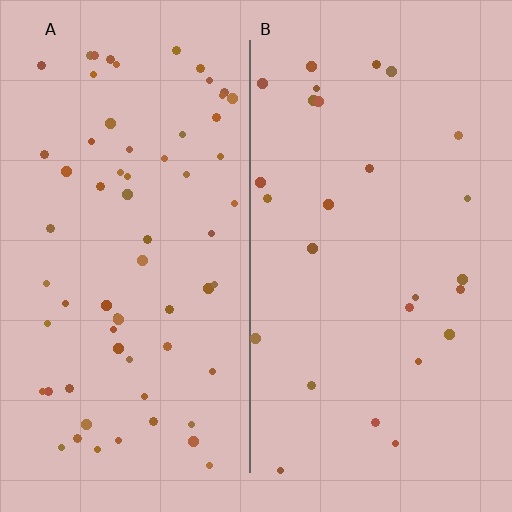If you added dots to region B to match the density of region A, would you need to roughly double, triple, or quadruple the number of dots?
Approximately double.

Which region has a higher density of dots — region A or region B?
A (the left).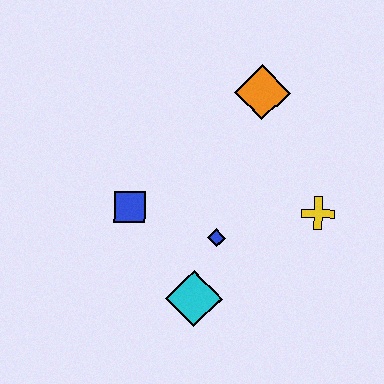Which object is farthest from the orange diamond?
The cyan diamond is farthest from the orange diamond.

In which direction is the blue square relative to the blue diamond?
The blue square is to the left of the blue diamond.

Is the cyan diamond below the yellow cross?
Yes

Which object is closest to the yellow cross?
The blue diamond is closest to the yellow cross.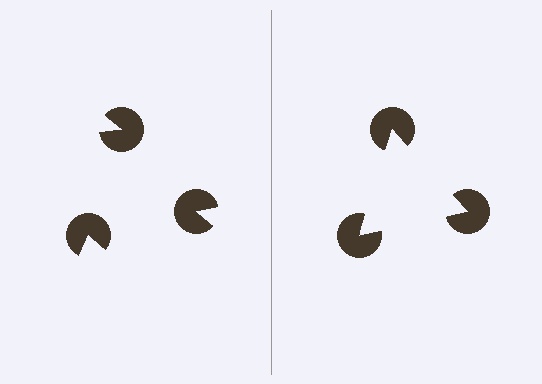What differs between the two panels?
The pac-man discs are positioned identically on both sides; only the wedge orientations differ. On the right they align to a triangle; on the left they are misaligned.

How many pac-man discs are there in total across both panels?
6 — 3 on each side.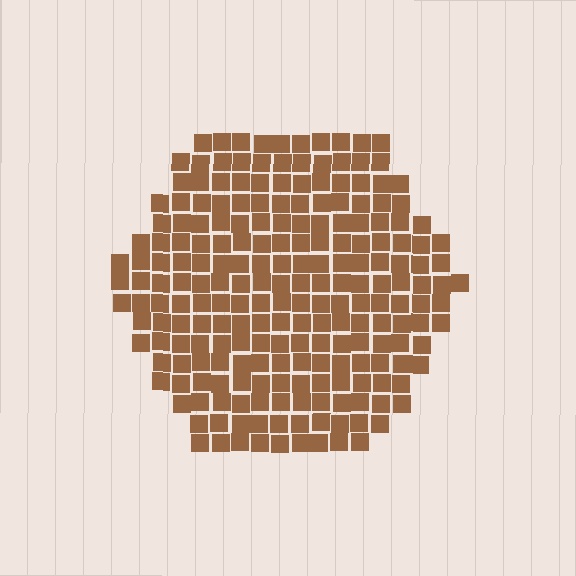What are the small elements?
The small elements are squares.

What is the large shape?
The large shape is a hexagon.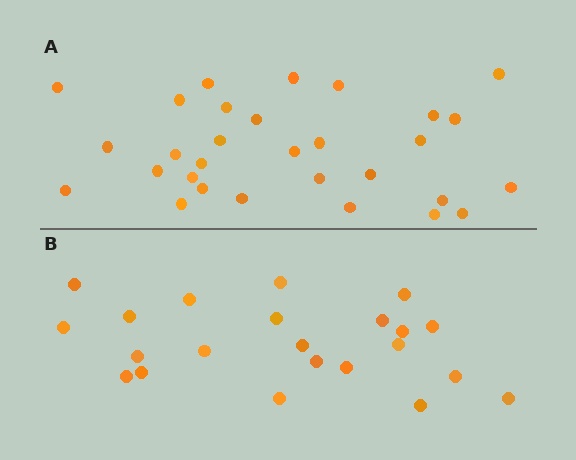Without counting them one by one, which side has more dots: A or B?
Region A (the top region) has more dots.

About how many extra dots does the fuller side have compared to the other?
Region A has roughly 8 or so more dots than region B.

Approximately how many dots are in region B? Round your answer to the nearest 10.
About 20 dots. (The exact count is 22, which rounds to 20.)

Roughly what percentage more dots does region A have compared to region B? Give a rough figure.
About 35% more.